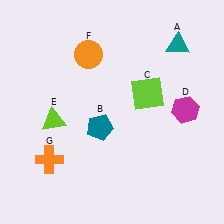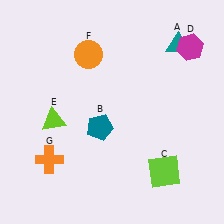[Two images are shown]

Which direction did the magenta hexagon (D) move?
The magenta hexagon (D) moved up.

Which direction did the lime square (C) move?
The lime square (C) moved down.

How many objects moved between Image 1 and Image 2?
2 objects moved between the two images.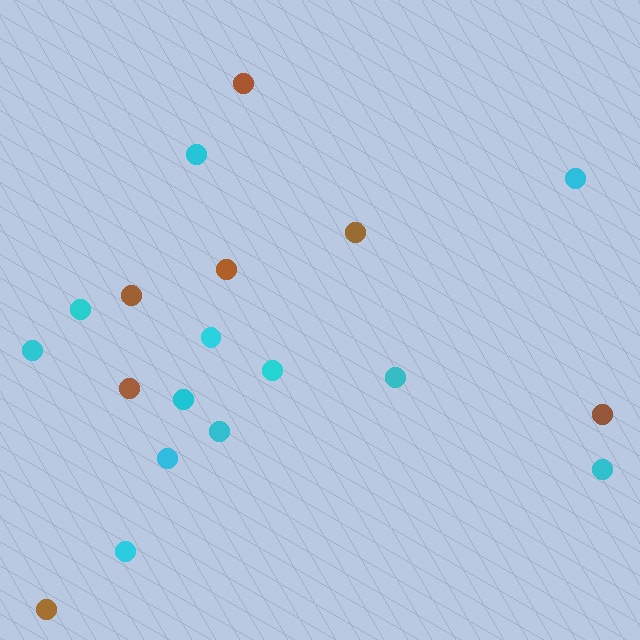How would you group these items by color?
There are 2 groups: one group of brown circles (7) and one group of cyan circles (12).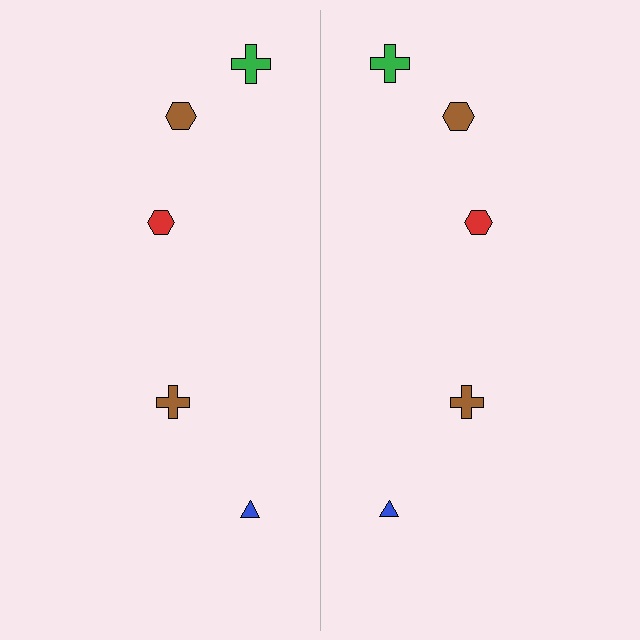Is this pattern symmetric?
Yes, this pattern has bilateral (reflection) symmetry.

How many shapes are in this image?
There are 10 shapes in this image.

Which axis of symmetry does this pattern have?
The pattern has a vertical axis of symmetry running through the center of the image.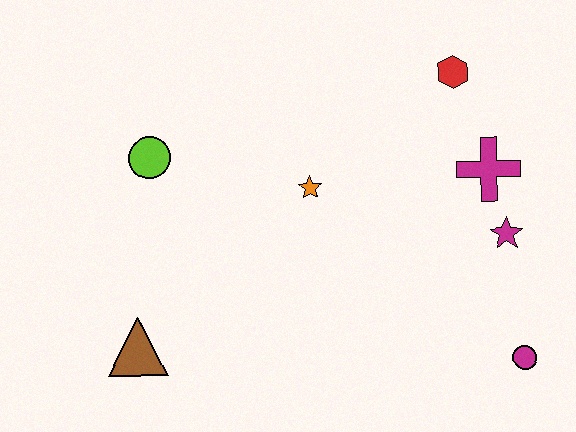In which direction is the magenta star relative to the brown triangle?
The magenta star is to the right of the brown triangle.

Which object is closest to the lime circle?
The orange star is closest to the lime circle.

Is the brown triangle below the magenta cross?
Yes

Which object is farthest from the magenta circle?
The lime circle is farthest from the magenta circle.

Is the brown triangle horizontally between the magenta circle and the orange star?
No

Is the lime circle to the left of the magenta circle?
Yes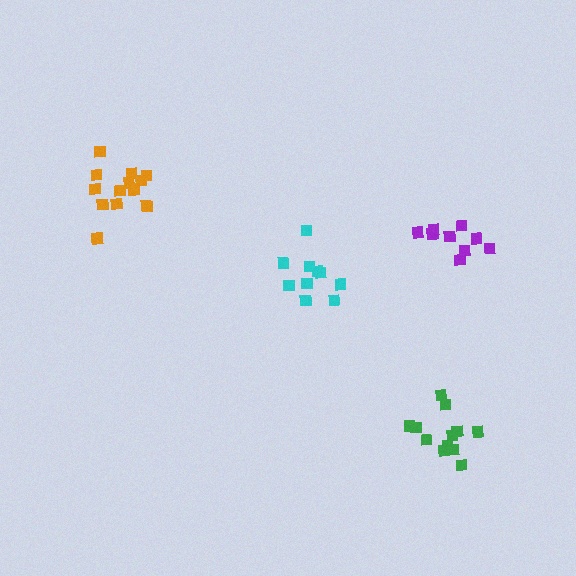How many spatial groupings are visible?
There are 4 spatial groupings.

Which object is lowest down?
The green cluster is bottommost.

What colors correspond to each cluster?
The clusters are colored: orange, green, cyan, purple.